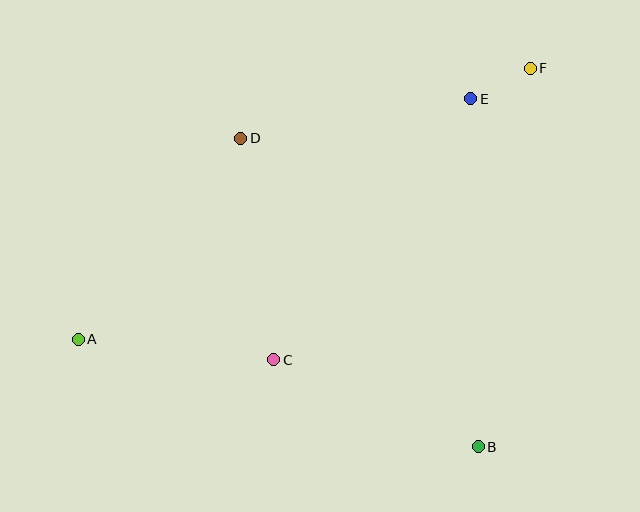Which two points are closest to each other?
Points E and F are closest to each other.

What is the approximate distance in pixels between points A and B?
The distance between A and B is approximately 414 pixels.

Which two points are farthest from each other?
Points A and F are farthest from each other.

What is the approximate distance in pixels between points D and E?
The distance between D and E is approximately 234 pixels.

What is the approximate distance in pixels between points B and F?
The distance between B and F is approximately 382 pixels.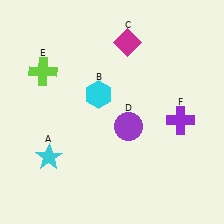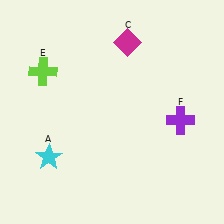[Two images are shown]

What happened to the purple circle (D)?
The purple circle (D) was removed in Image 2. It was in the bottom-right area of Image 1.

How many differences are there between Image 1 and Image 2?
There are 2 differences between the two images.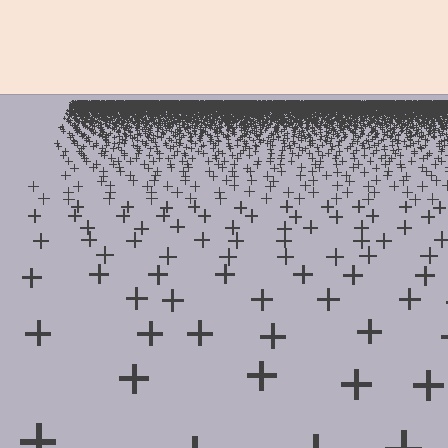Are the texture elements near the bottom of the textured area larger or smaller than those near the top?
Larger. Near the bottom, elements are closer to the viewer and appear at a bigger on-screen size.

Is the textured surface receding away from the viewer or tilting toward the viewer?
The surface is receding away from the viewer. Texture elements get smaller and denser toward the top.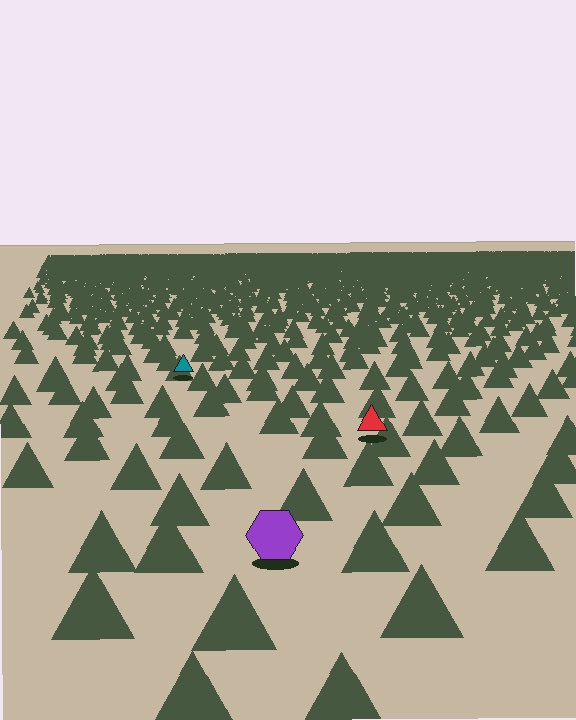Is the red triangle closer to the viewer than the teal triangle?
Yes. The red triangle is closer — you can tell from the texture gradient: the ground texture is coarser near it.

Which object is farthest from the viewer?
The teal triangle is farthest from the viewer. It appears smaller and the ground texture around it is denser.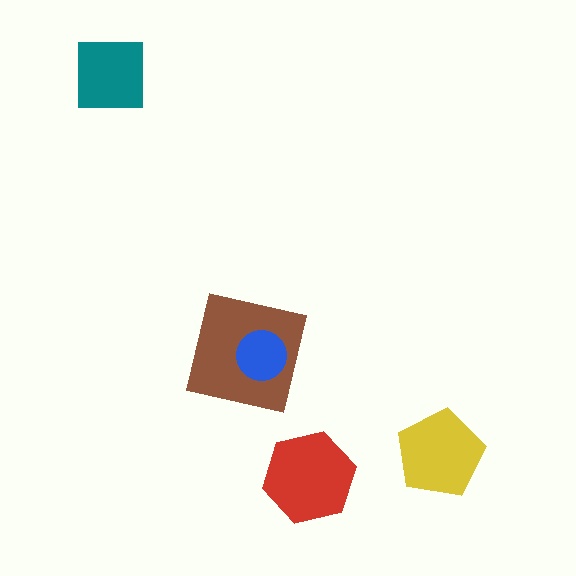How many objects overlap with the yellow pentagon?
0 objects overlap with the yellow pentagon.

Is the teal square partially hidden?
No, no other shape covers it.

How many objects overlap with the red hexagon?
0 objects overlap with the red hexagon.